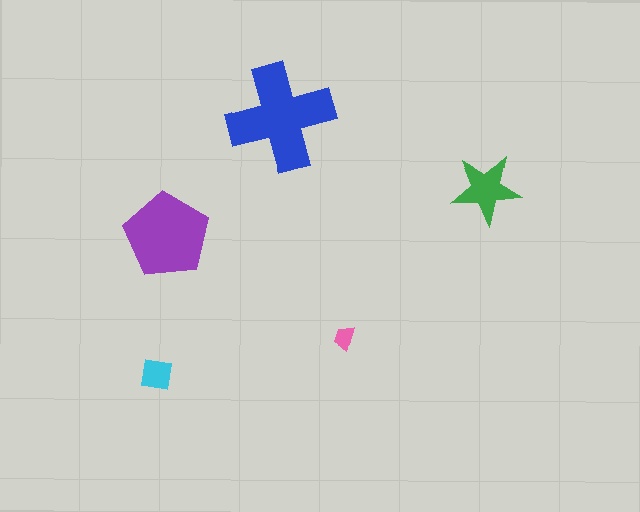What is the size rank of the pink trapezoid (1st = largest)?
5th.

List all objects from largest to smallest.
The blue cross, the purple pentagon, the green star, the cyan square, the pink trapezoid.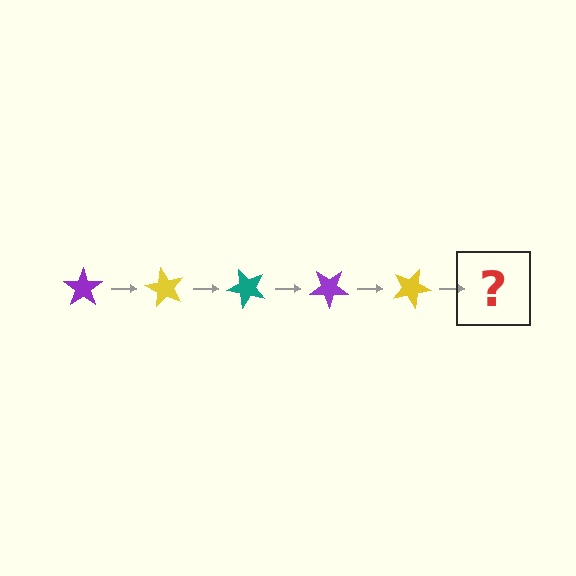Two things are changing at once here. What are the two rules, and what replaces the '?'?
The two rules are that it rotates 60 degrees each step and the color cycles through purple, yellow, and teal. The '?' should be a teal star, rotated 300 degrees from the start.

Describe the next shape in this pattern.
It should be a teal star, rotated 300 degrees from the start.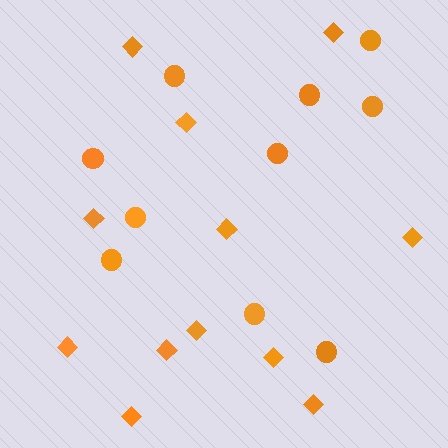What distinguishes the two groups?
There are 2 groups: one group of diamonds (12) and one group of circles (10).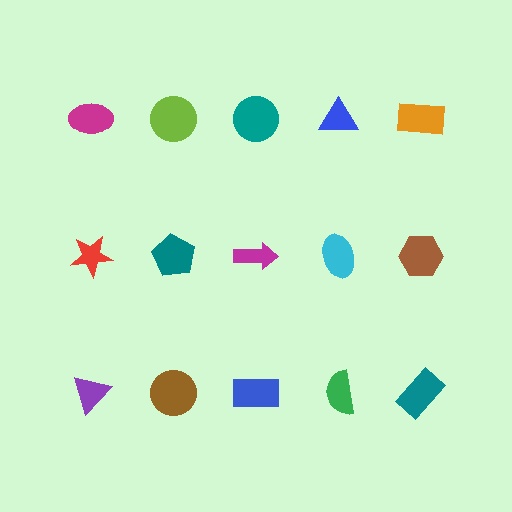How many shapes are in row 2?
5 shapes.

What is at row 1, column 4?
A blue triangle.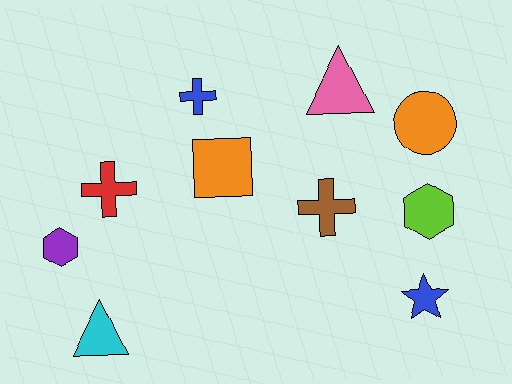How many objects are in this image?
There are 10 objects.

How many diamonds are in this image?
There are no diamonds.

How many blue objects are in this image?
There are 2 blue objects.